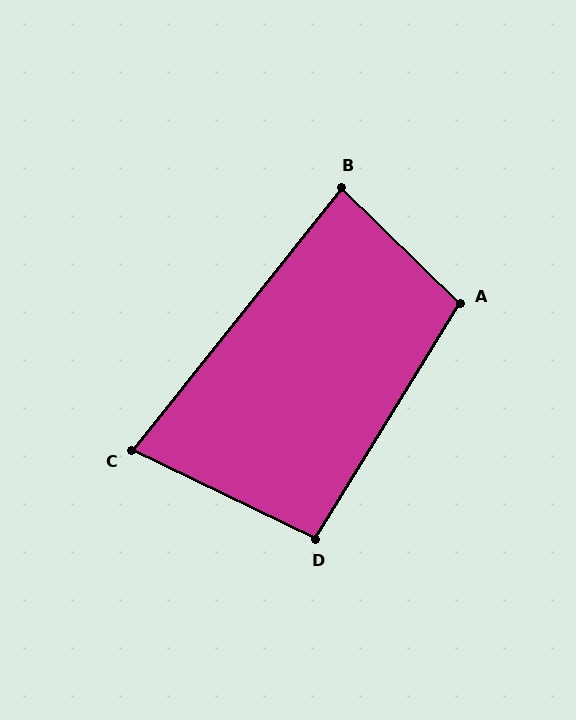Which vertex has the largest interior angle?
A, at approximately 103 degrees.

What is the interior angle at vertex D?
Approximately 96 degrees (obtuse).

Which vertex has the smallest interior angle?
C, at approximately 77 degrees.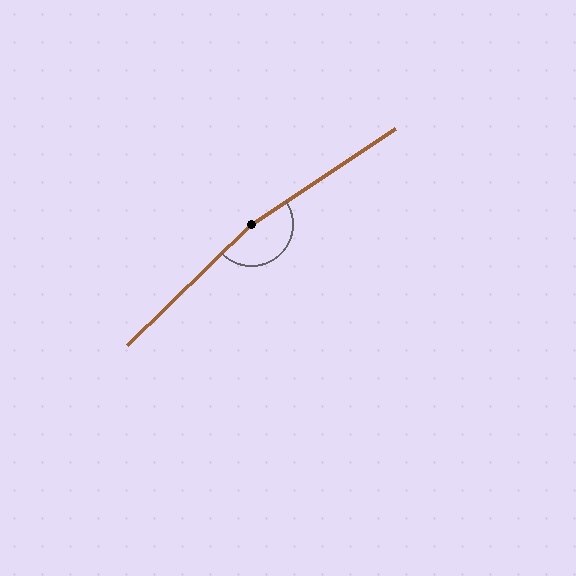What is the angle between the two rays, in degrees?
Approximately 169 degrees.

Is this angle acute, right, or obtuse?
It is obtuse.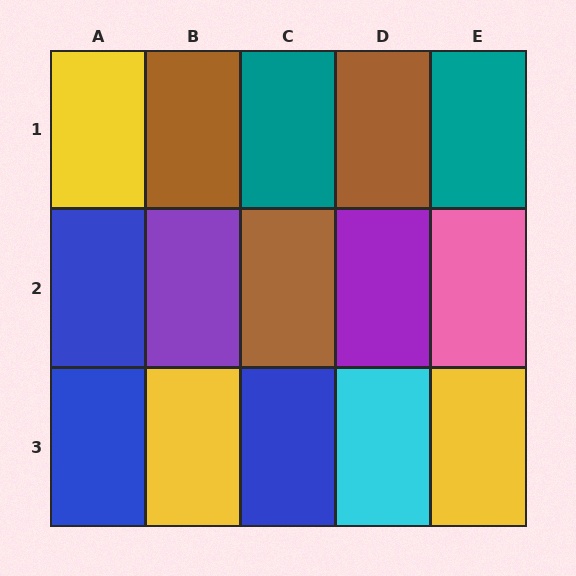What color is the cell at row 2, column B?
Purple.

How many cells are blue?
3 cells are blue.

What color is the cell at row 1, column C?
Teal.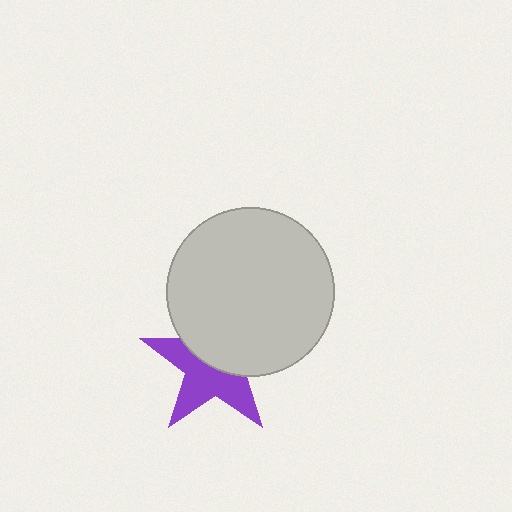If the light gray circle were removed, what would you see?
You would see the complete purple star.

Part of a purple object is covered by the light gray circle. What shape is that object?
It is a star.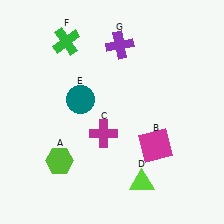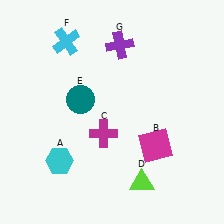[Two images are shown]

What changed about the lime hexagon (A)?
In Image 1, A is lime. In Image 2, it changed to cyan.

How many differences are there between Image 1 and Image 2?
There are 2 differences between the two images.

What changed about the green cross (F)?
In Image 1, F is green. In Image 2, it changed to cyan.